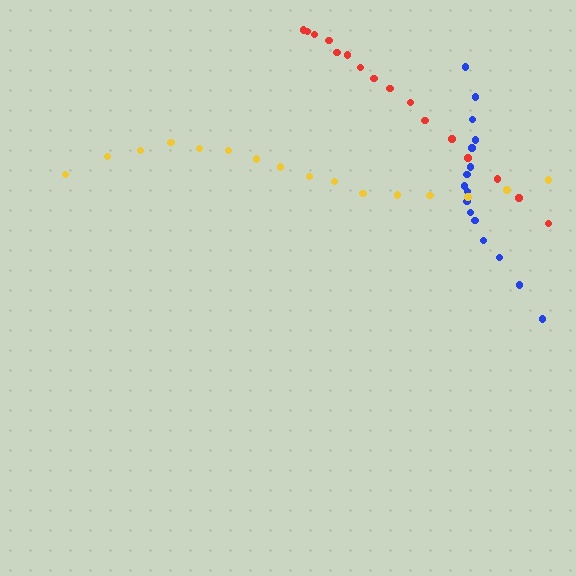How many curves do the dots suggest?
There are 3 distinct paths.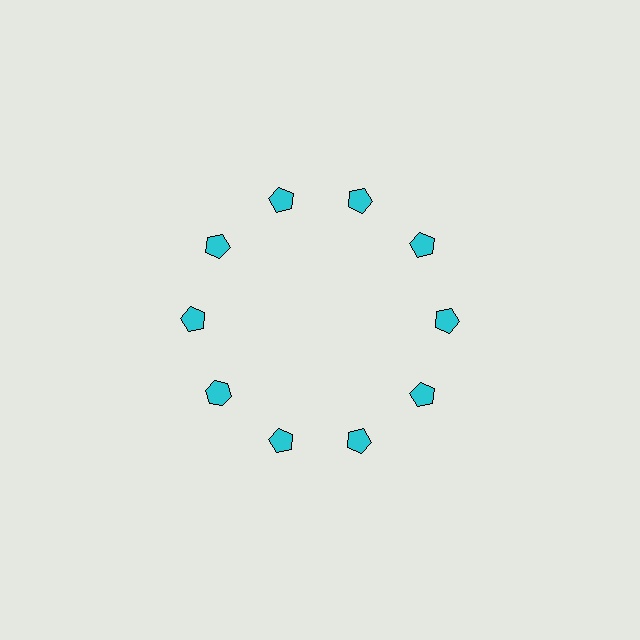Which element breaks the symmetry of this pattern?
The cyan hexagon at roughly the 8 o'clock position breaks the symmetry. All other shapes are cyan pentagons.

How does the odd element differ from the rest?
It has a different shape: hexagon instead of pentagon.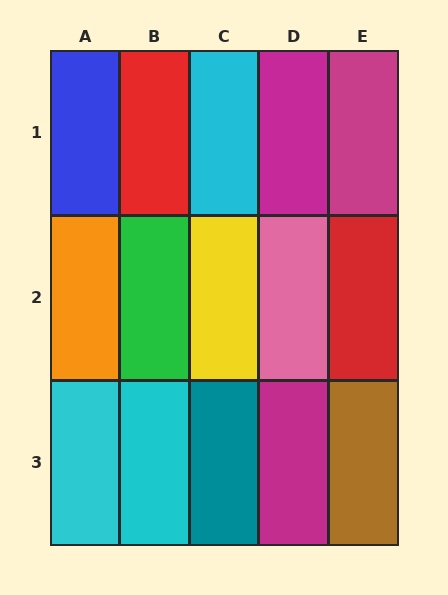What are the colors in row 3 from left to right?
Cyan, cyan, teal, magenta, brown.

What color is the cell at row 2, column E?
Red.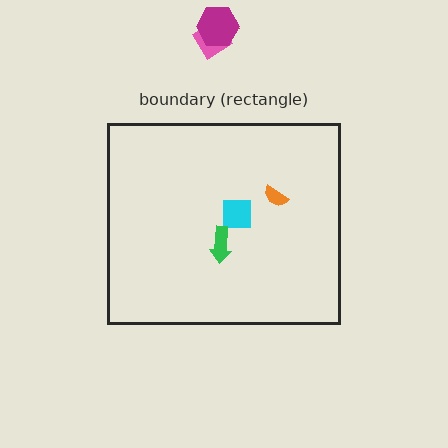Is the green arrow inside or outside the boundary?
Inside.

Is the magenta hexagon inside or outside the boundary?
Outside.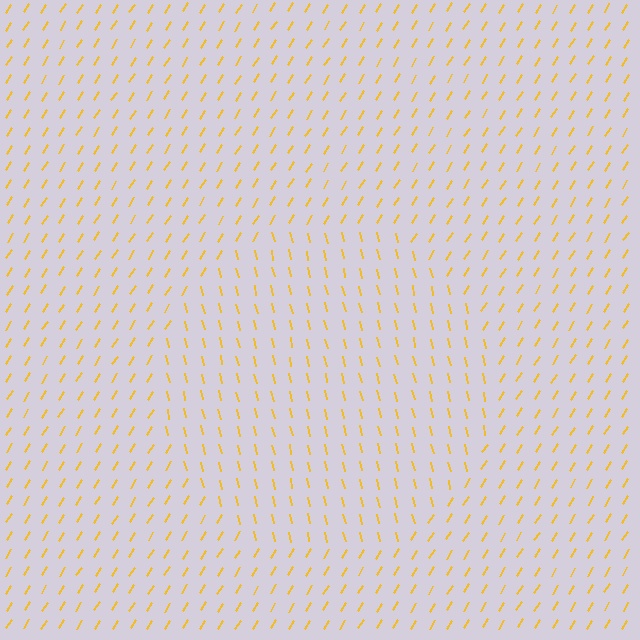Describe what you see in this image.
The image is filled with small yellow line segments. A circle region in the image has lines oriented differently from the surrounding lines, creating a visible texture boundary.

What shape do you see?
I see a circle.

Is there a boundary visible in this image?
Yes, there is a texture boundary formed by a change in line orientation.